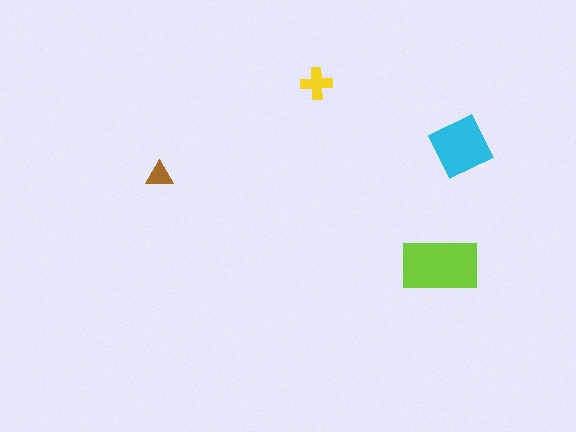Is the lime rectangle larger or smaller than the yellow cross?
Larger.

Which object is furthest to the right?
The cyan square is rightmost.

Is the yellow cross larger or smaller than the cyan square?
Smaller.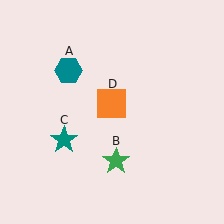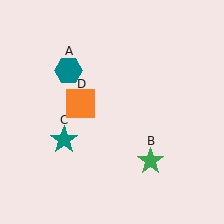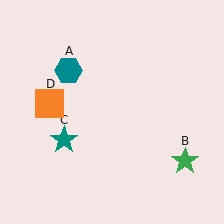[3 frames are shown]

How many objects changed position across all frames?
2 objects changed position: green star (object B), orange square (object D).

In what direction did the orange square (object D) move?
The orange square (object D) moved left.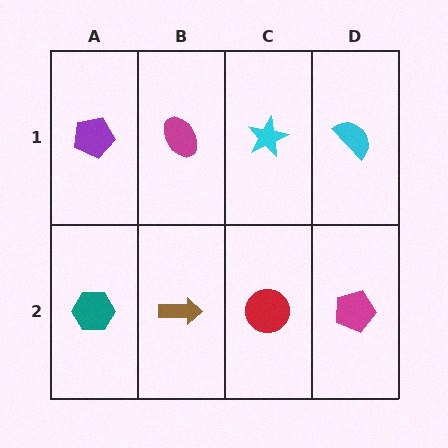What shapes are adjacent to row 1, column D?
A magenta pentagon (row 2, column D), a cyan star (row 1, column C).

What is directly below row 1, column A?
A teal hexagon.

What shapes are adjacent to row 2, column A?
A purple pentagon (row 1, column A), a brown arrow (row 2, column B).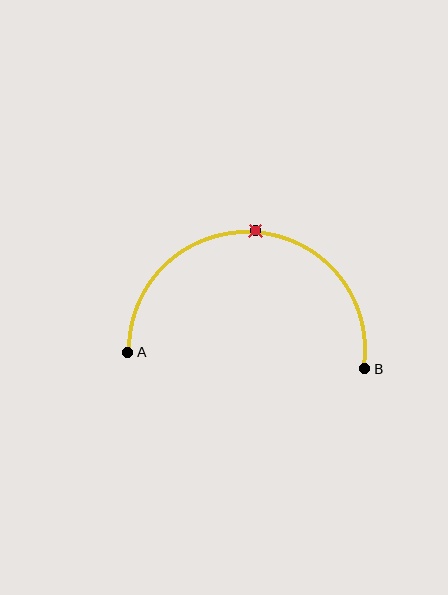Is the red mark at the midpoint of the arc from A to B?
Yes. The red mark lies on the arc at equal arc-length from both A and B — it is the arc midpoint.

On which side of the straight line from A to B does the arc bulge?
The arc bulges above the straight line connecting A and B.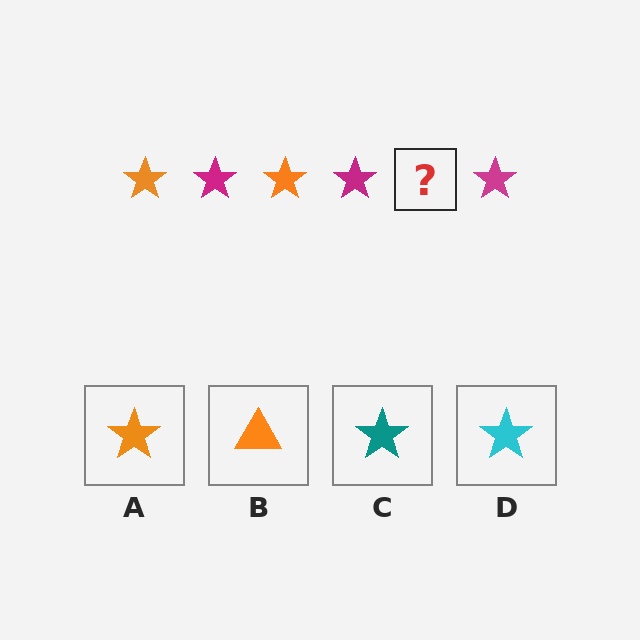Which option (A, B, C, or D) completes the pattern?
A.